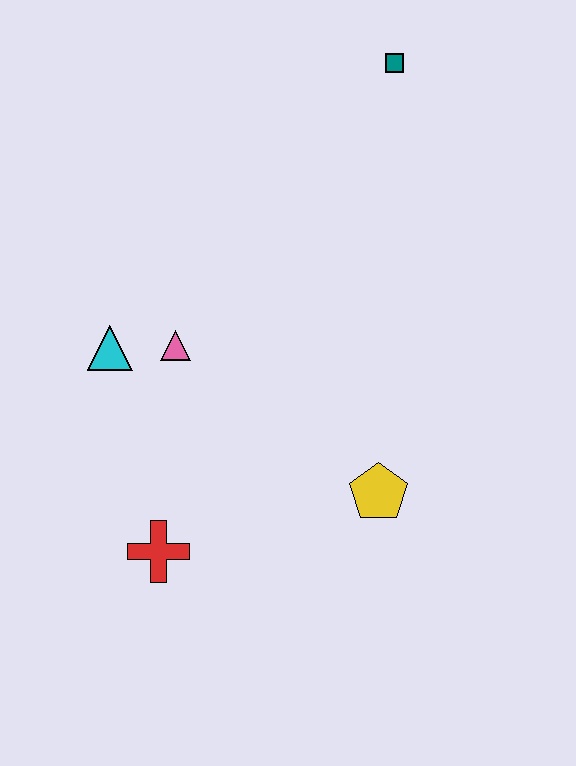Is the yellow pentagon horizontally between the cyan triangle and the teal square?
Yes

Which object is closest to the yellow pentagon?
The red cross is closest to the yellow pentagon.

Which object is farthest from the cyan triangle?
The teal square is farthest from the cyan triangle.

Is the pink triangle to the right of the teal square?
No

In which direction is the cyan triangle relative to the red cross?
The cyan triangle is above the red cross.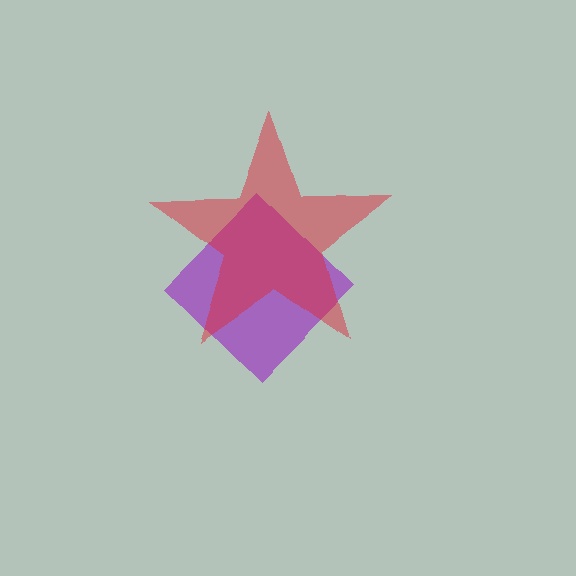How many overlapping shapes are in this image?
There are 2 overlapping shapes in the image.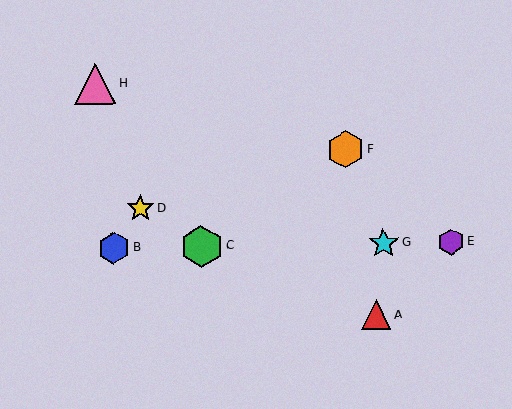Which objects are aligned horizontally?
Objects B, C, E, G are aligned horizontally.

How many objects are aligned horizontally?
4 objects (B, C, E, G) are aligned horizontally.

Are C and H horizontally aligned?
No, C is at y≈246 and H is at y≈84.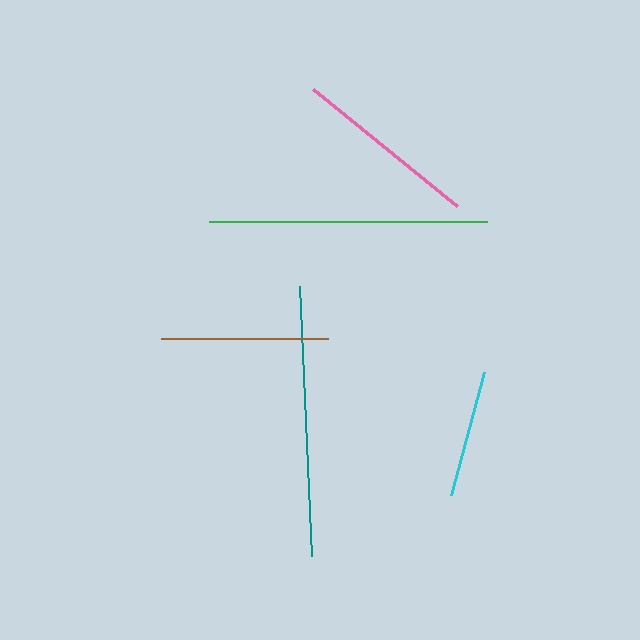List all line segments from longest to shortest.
From longest to shortest: green, teal, pink, brown, cyan.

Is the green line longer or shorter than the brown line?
The green line is longer than the brown line.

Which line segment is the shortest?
The cyan line is the shortest at approximately 128 pixels.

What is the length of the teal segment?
The teal segment is approximately 270 pixels long.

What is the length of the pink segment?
The pink segment is approximately 186 pixels long.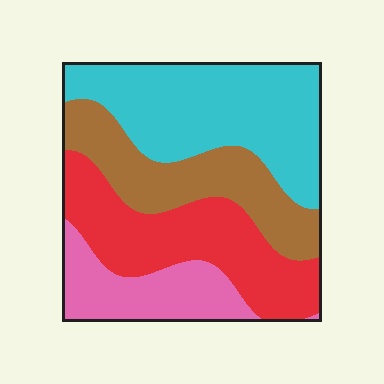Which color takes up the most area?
Cyan, at roughly 35%.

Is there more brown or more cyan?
Cyan.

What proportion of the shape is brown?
Brown takes up between a sixth and a third of the shape.